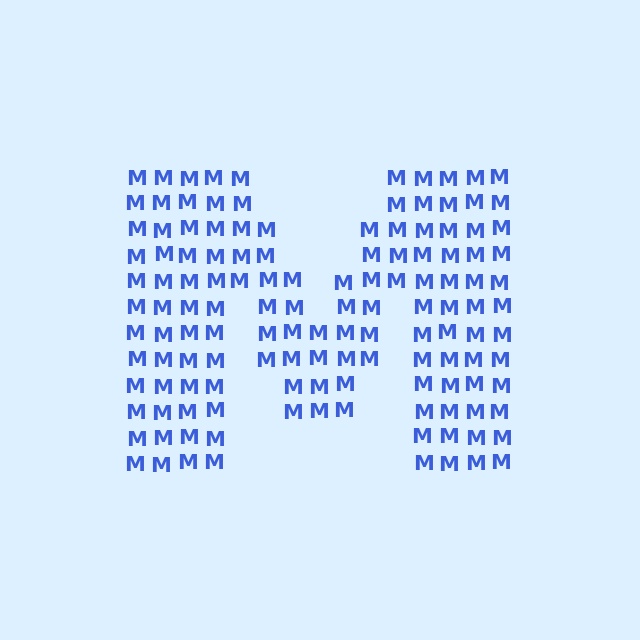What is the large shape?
The large shape is the letter M.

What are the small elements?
The small elements are letter M's.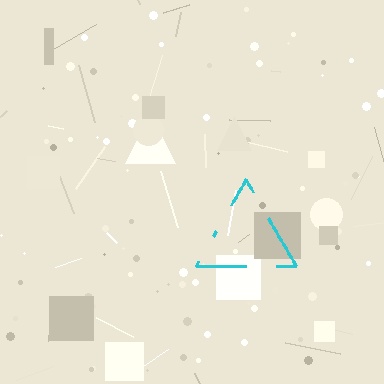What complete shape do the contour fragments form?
The contour fragments form a triangle.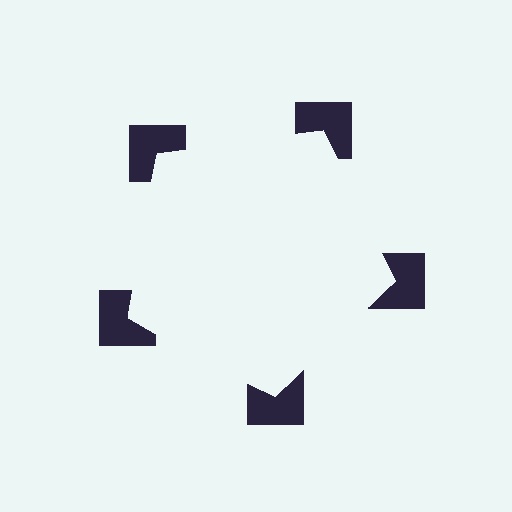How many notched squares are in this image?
There are 5 — one at each vertex of the illusory pentagon.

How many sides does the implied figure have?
5 sides.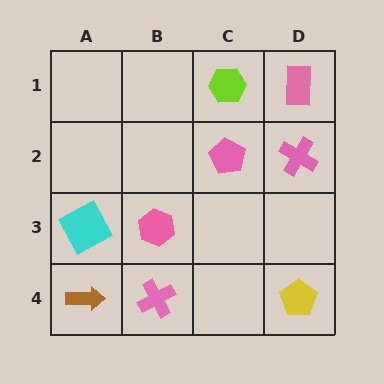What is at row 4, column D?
A yellow pentagon.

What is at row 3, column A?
A cyan square.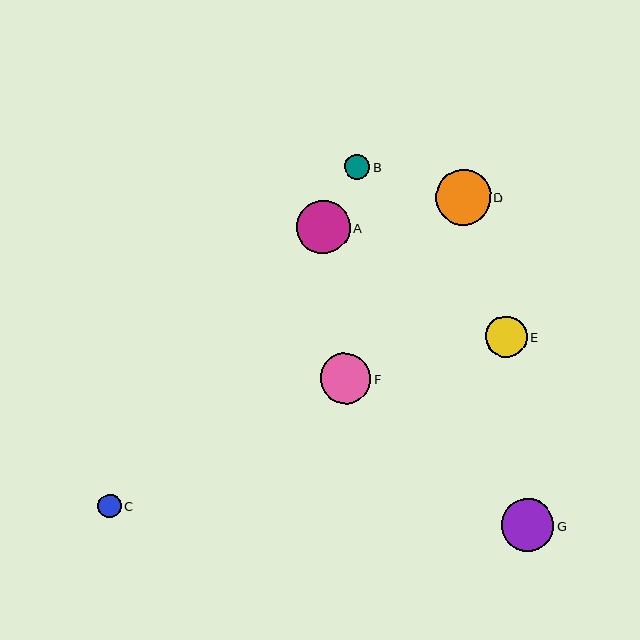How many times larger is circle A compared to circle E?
Circle A is approximately 1.3 times the size of circle E.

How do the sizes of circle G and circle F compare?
Circle G and circle F are approximately the same size.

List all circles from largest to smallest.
From largest to smallest: D, A, G, F, E, B, C.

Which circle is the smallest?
Circle C is the smallest with a size of approximately 23 pixels.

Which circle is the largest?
Circle D is the largest with a size of approximately 55 pixels.